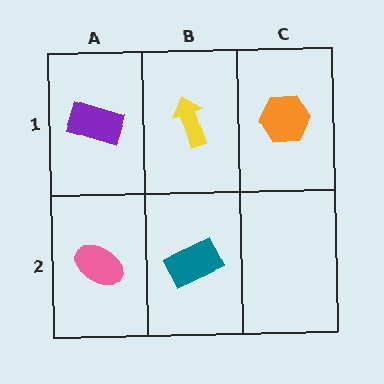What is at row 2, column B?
A teal rectangle.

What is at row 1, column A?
A purple rectangle.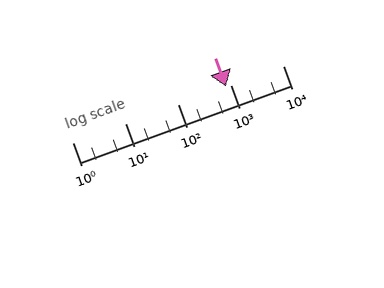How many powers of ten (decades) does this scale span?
The scale spans 4 decades, from 1 to 10000.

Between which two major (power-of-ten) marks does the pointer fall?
The pointer is between 100 and 1000.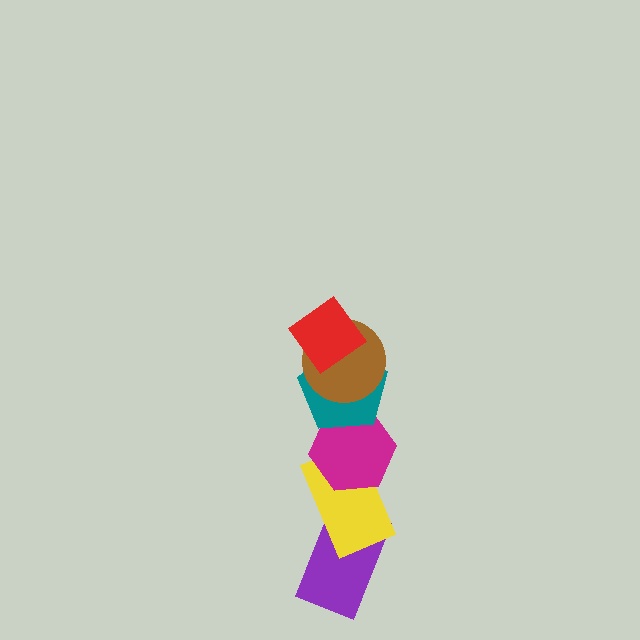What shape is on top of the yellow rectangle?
The magenta hexagon is on top of the yellow rectangle.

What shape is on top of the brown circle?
The red diamond is on top of the brown circle.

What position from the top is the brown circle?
The brown circle is 2nd from the top.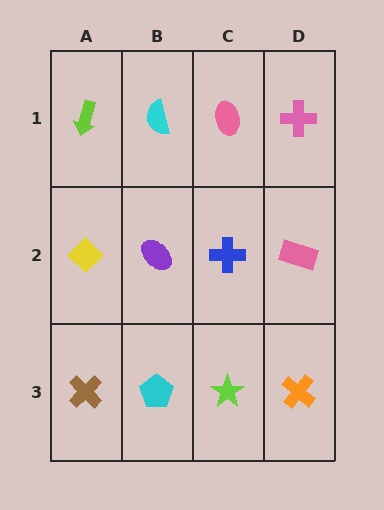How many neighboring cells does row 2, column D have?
3.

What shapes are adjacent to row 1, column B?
A purple ellipse (row 2, column B), a lime arrow (row 1, column A), a pink ellipse (row 1, column C).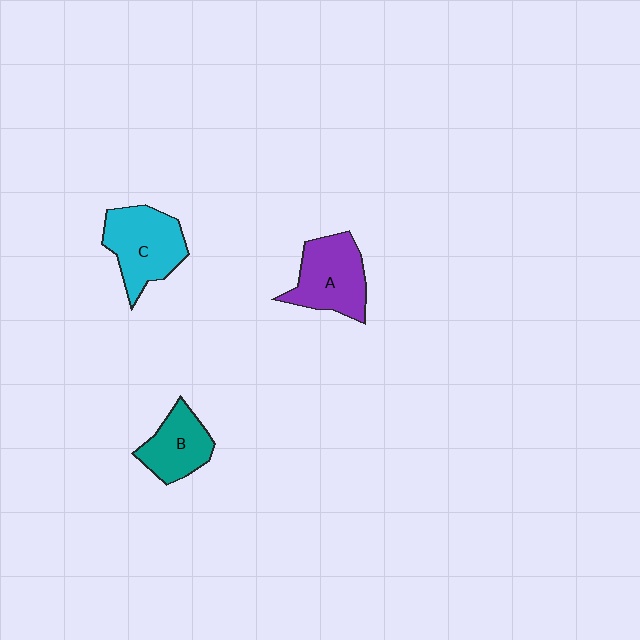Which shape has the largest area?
Shape C (cyan).